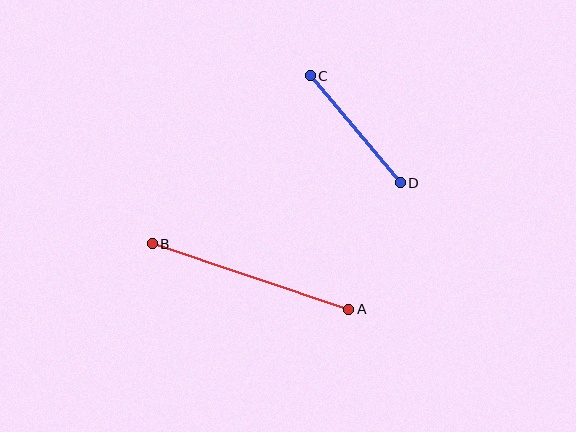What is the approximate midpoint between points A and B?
The midpoint is at approximately (251, 277) pixels.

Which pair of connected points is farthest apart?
Points A and B are farthest apart.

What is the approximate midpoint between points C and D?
The midpoint is at approximately (355, 129) pixels.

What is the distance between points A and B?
The distance is approximately 207 pixels.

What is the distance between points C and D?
The distance is approximately 140 pixels.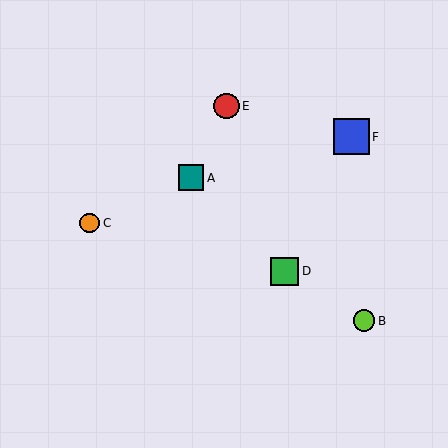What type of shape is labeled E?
Shape E is a red circle.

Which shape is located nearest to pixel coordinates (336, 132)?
The blue square (labeled F) at (351, 137) is nearest to that location.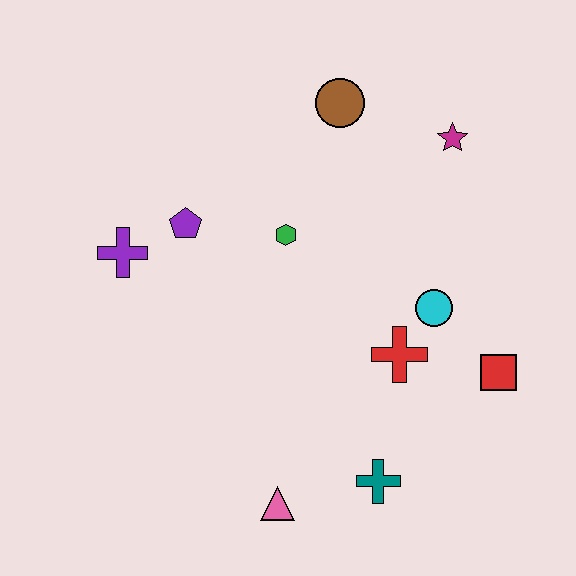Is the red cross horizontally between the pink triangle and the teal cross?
No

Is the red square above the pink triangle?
Yes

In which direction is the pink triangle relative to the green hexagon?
The pink triangle is below the green hexagon.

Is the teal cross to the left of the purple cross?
No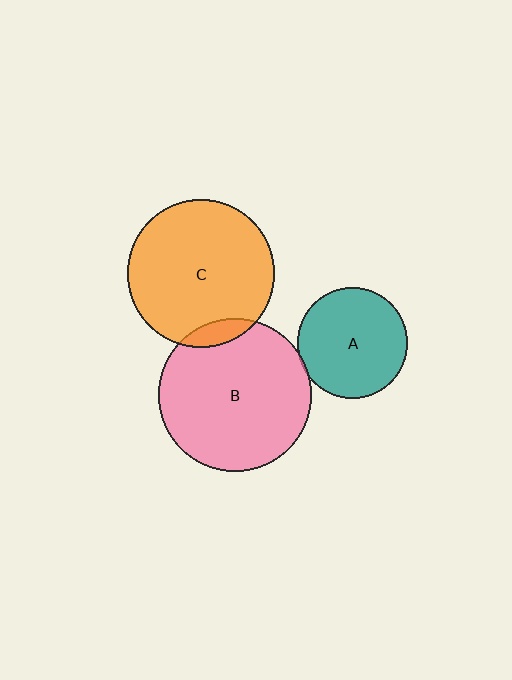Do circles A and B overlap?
Yes.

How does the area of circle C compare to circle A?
Approximately 1.8 times.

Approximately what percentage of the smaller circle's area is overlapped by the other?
Approximately 5%.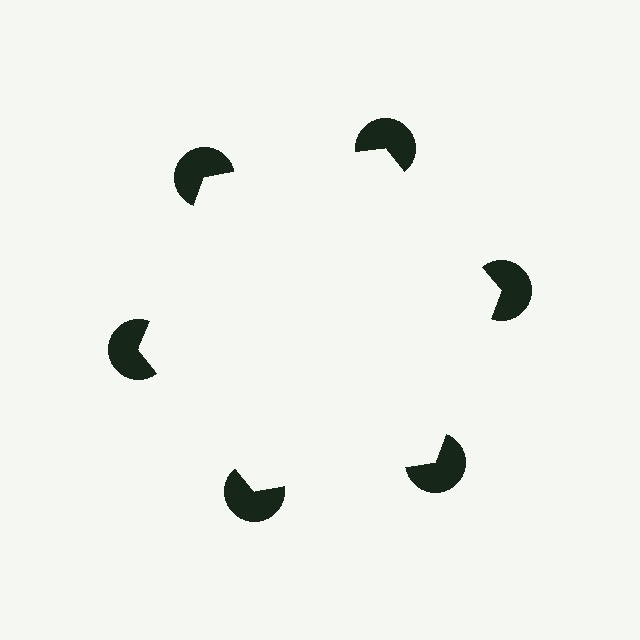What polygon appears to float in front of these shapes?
An illusory hexagon — its edges are inferred from the aligned wedge cuts in the pac-man discs, not physically drawn.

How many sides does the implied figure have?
6 sides.